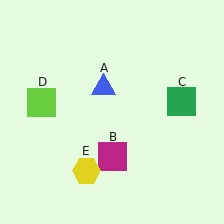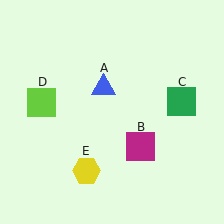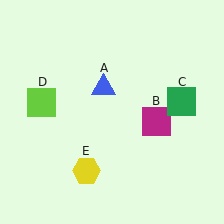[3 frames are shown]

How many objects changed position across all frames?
1 object changed position: magenta square (object B).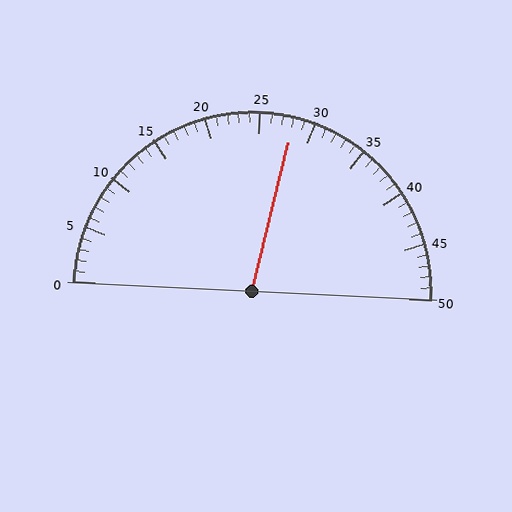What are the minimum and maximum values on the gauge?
The gauge ranges from 0 to 50.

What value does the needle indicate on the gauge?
The needle indicates approximately 28.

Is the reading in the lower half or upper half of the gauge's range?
The reading is in the upper half of the range (0 to 50).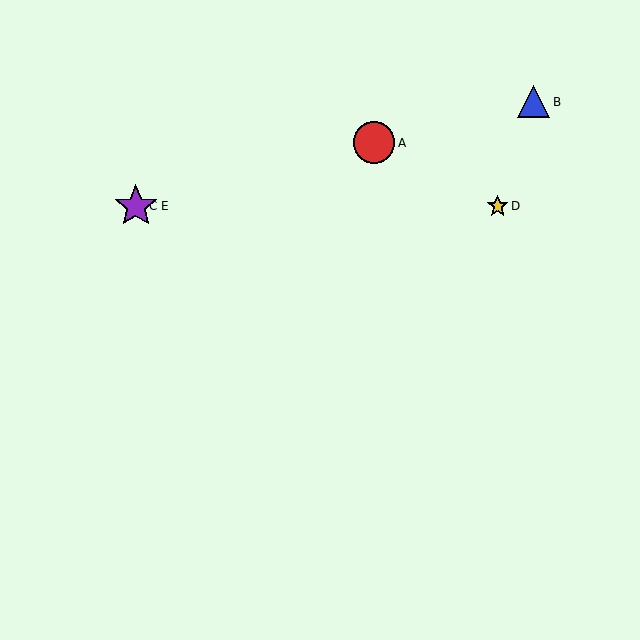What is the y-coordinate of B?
Object B is at y≈102.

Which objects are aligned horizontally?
Objects C, D, E are aligned horizontally.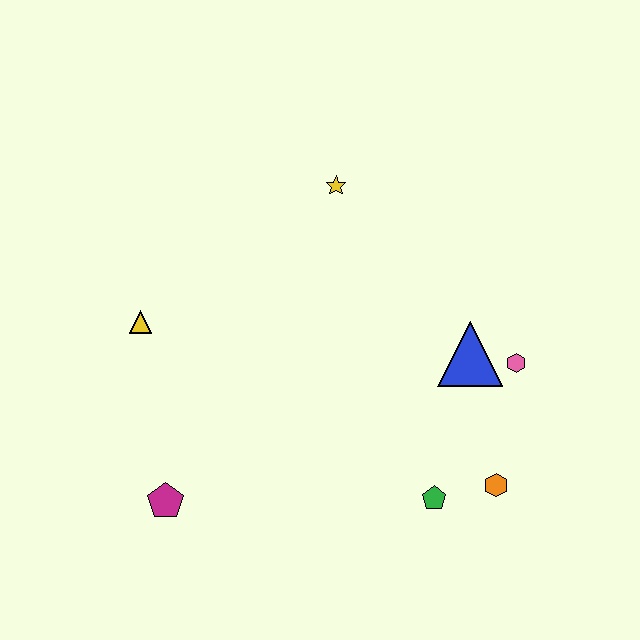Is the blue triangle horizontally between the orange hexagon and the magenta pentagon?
Yes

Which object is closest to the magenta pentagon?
The yellow triangle is closest to the magenta pentagon.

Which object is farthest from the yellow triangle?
The orange hexagon is farthest from the yellow triangle.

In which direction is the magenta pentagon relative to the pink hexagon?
The magenta pentagon is to the left of the pink hexagon.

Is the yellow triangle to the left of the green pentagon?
Yes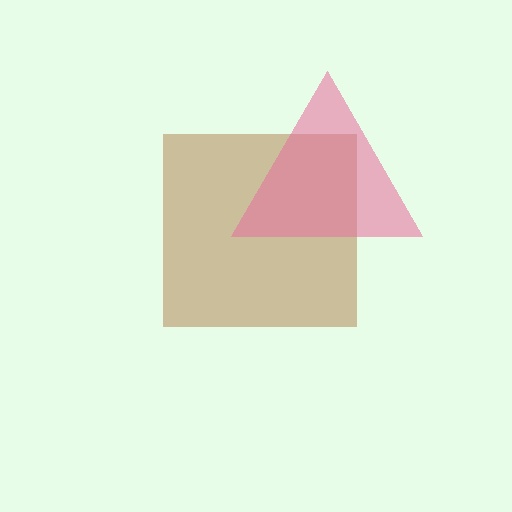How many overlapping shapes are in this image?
There are 2 overlapping shapes in the image.